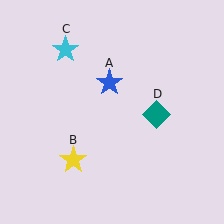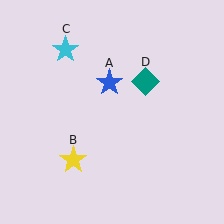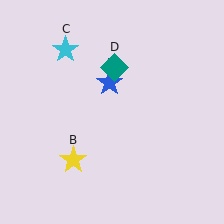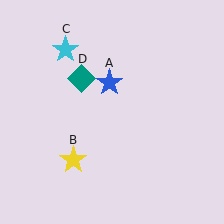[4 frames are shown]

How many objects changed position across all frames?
1 object changed position: teal diamond (object D).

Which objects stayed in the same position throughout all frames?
Blue star (object A) and yellow star (object B) and cyan star (object C) remained stationary.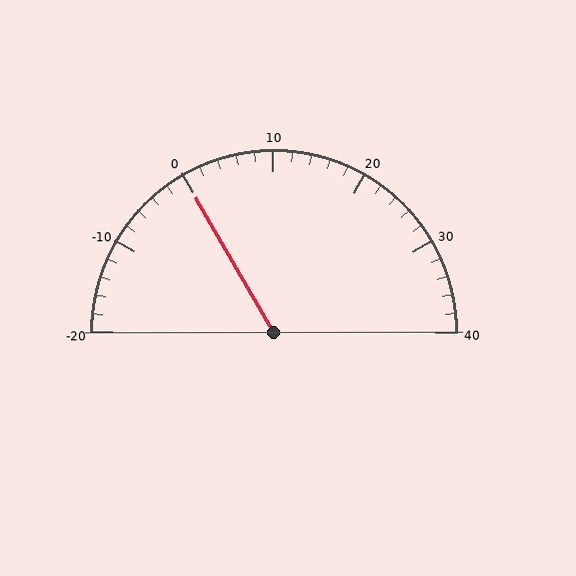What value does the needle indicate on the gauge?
The needle indicates approximately 0.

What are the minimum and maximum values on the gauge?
The gauge ranges from -20 to 40.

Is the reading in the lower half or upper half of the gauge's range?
The reading is in the lower half of the range (-20 to 40).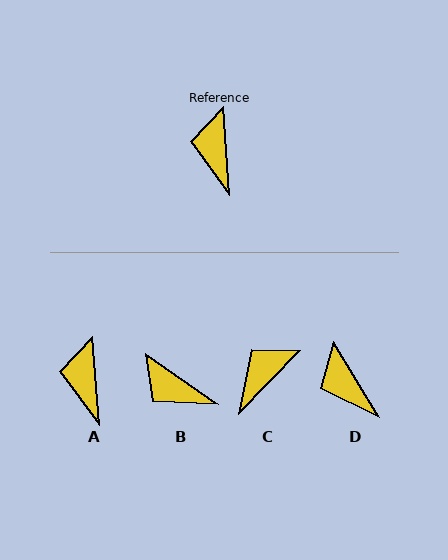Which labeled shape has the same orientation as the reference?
A.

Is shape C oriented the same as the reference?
No, it is off by about 48 degrees.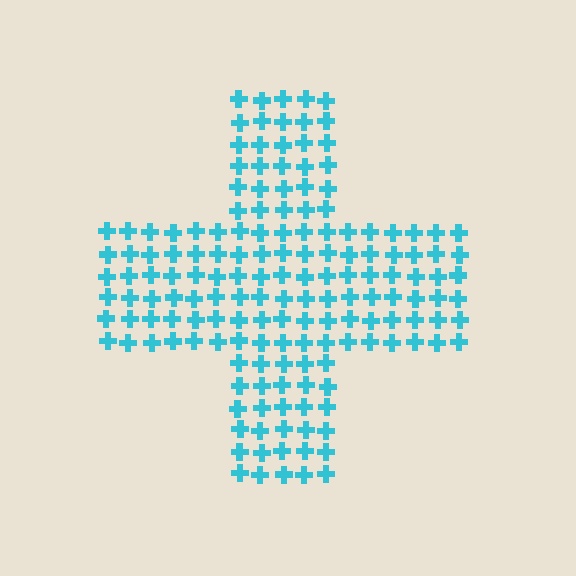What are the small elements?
The small elements are crosses.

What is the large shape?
The large shape is a cross.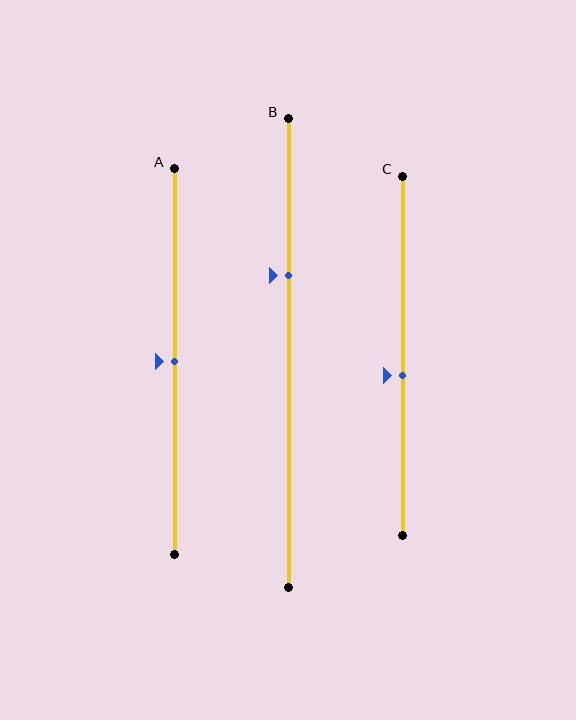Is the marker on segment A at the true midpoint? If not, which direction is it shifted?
Yes, the marker on segment A is at the true midpoint.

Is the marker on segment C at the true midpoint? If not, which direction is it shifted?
No, the marker on segment C is shifted downward by about 5% of the segment length.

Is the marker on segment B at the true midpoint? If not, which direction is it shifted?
No, the marker on segment B is shifted upward by about 16% of the segment length.